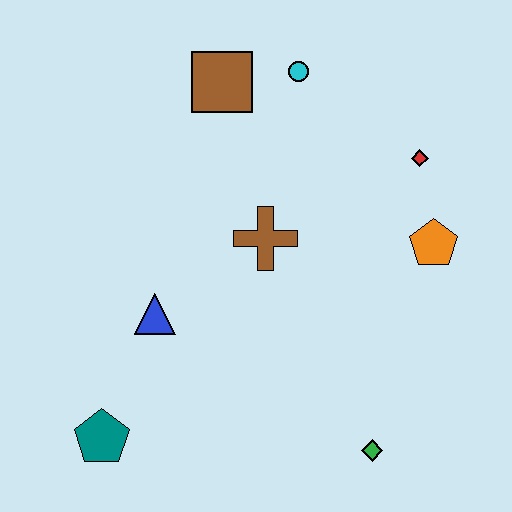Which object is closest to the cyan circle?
The brown square is closest to the cyan circle.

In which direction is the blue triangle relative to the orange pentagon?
The blue triangle is to the left of the orange pentagon.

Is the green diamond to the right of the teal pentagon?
Yes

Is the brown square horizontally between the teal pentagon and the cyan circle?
Yes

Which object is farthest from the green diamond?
The brown square is farthest from the green diamond.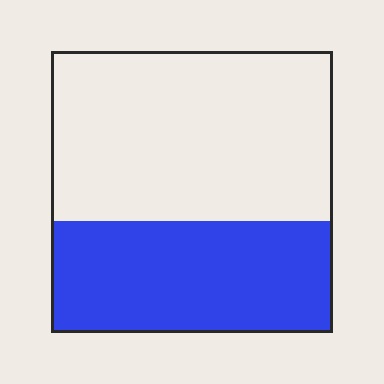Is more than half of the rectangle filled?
No.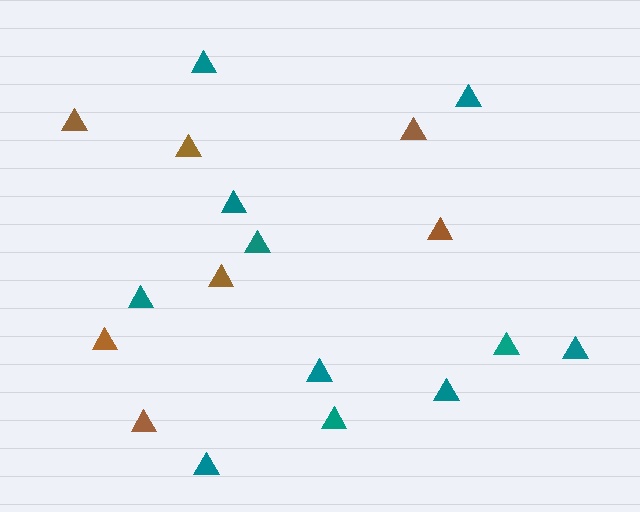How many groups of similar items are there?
There are 2 groups: one group of brown triangles (7) and one group of teal triangles (11).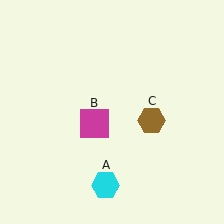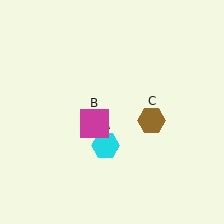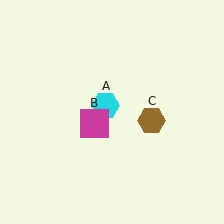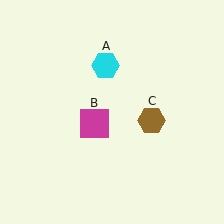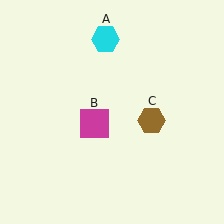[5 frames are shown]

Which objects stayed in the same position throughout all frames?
Magenta square (object B) and brown hexagon (object C) remained stationary.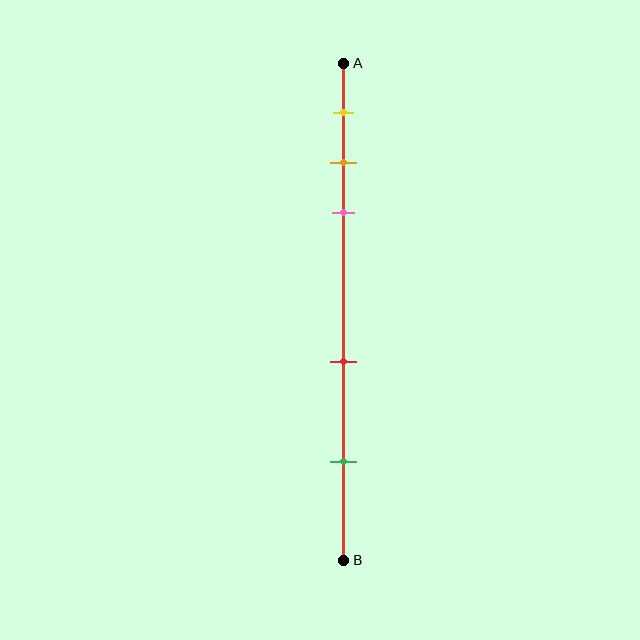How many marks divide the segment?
There are 5 marks dividing the segment.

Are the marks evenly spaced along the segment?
No, the marks are not evenly spaced.